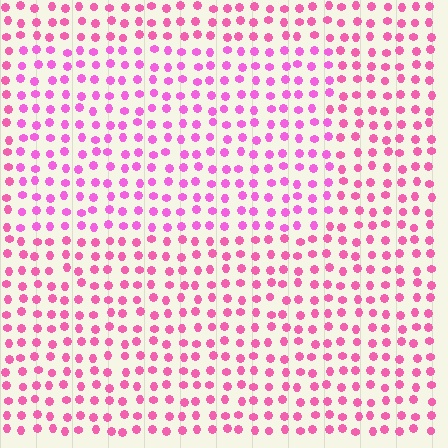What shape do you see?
I see a rectangle.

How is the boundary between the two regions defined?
The boundary is defined purely by a slight shift in hue (about 21 degrees). Spacing, size, and orientation are identical on both sides.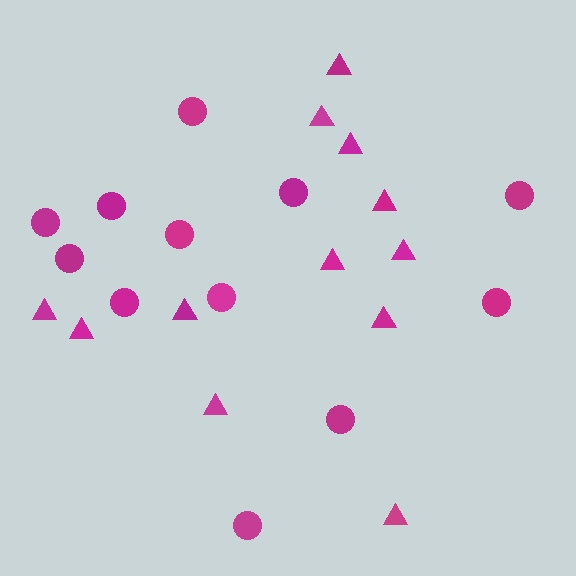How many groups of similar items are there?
There are 2 groups: one group of circles (12) and one group of triangles (12).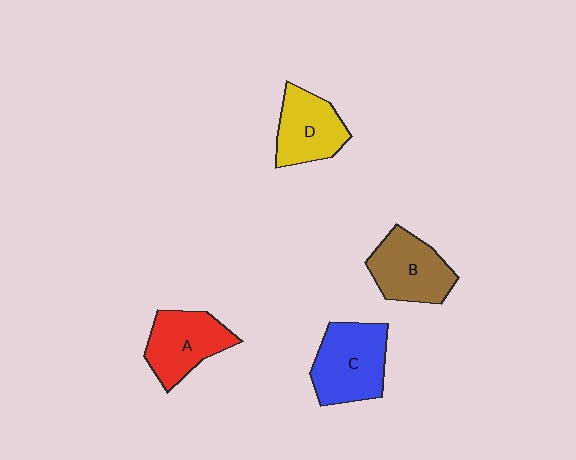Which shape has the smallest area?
Shape D (yellow).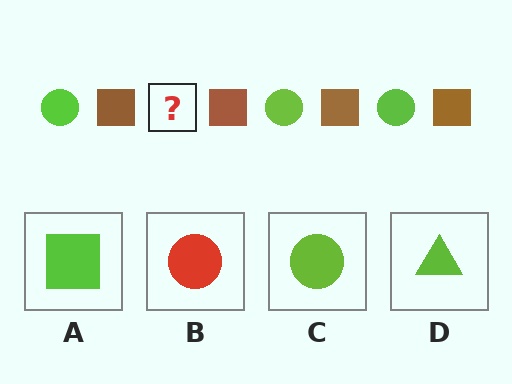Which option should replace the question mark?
Option C.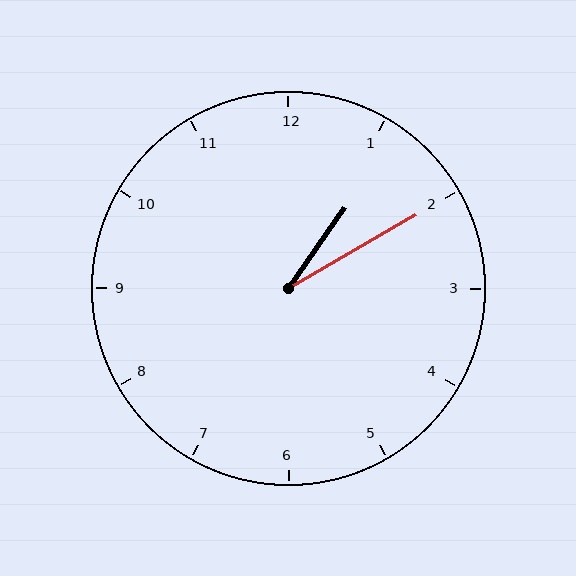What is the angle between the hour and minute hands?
Approximately 25 degrees.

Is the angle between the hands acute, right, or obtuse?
It is acute.